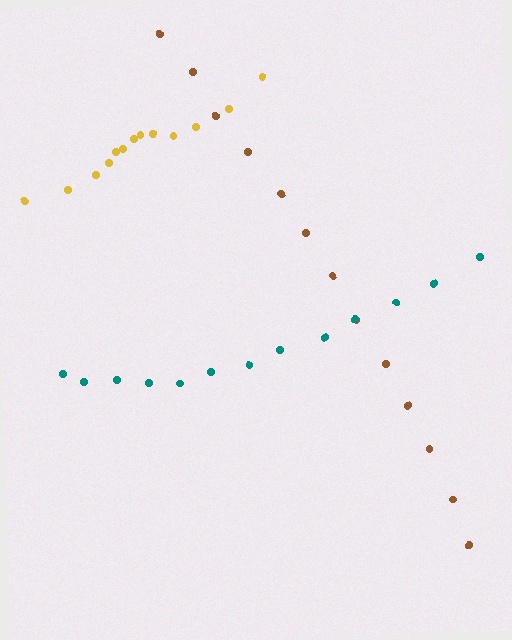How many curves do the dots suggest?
There are 3 distinct paths.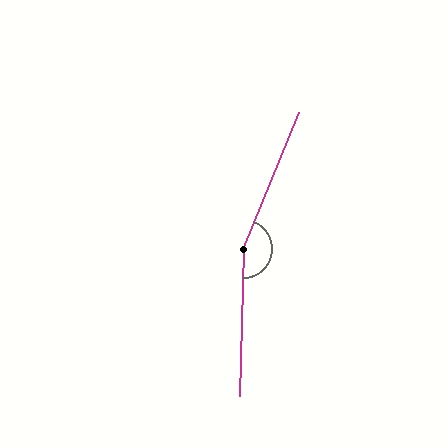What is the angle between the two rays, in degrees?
Approximately 159 degrees.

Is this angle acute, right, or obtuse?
It is obtuse.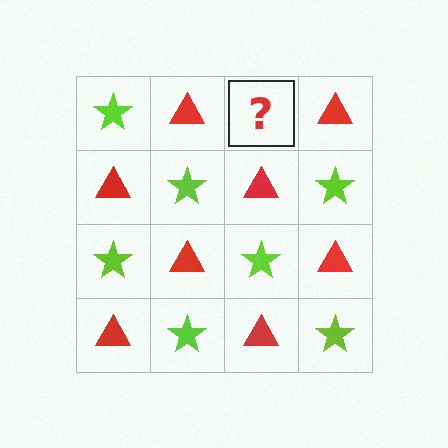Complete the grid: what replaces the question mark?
The question mark should be replaced with a lime star.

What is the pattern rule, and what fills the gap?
The rule is that it alternates lime star and red triangle in a checkerboard pattern. The gap should be filled with a lime star.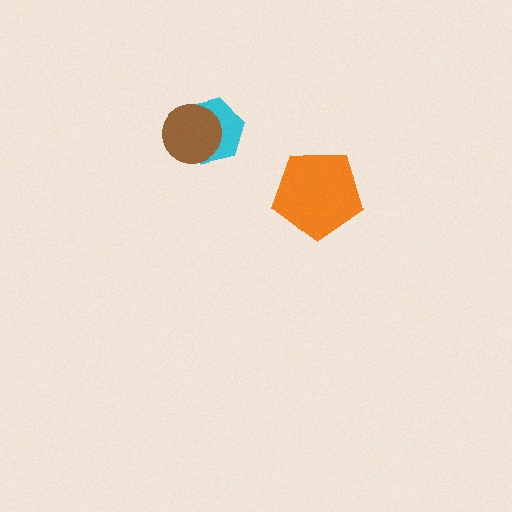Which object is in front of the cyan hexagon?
The brown circle is in front of the cyan hexagon.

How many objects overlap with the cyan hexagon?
1 object overlaps with the cyan hexagon.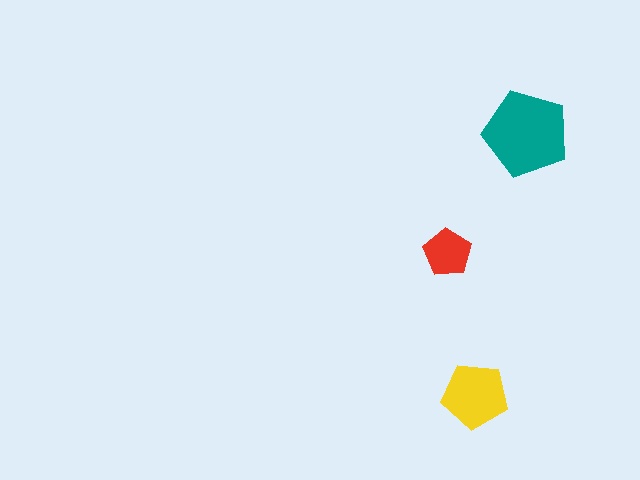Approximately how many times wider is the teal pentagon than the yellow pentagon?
About 1.5 times wider.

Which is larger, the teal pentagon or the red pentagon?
The teal one.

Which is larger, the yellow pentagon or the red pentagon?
The yellow one.